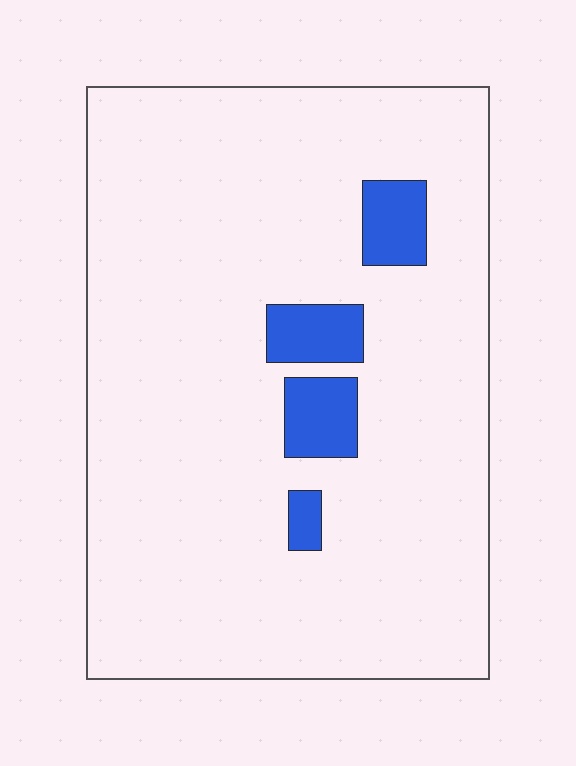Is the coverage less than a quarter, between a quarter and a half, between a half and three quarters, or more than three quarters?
Less than a quarter.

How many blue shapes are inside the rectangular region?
4.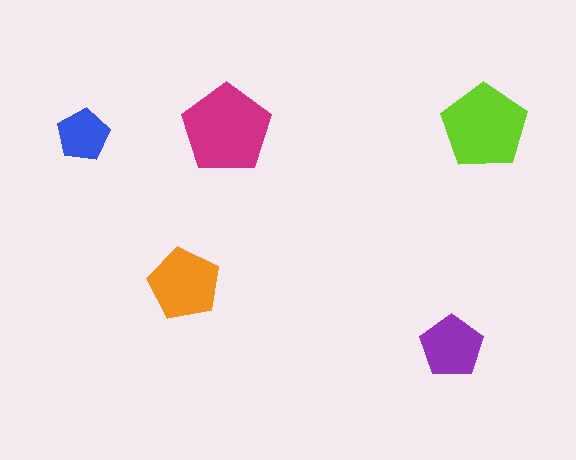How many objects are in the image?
There are 5 objects in the image.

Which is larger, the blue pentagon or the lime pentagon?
The lime one.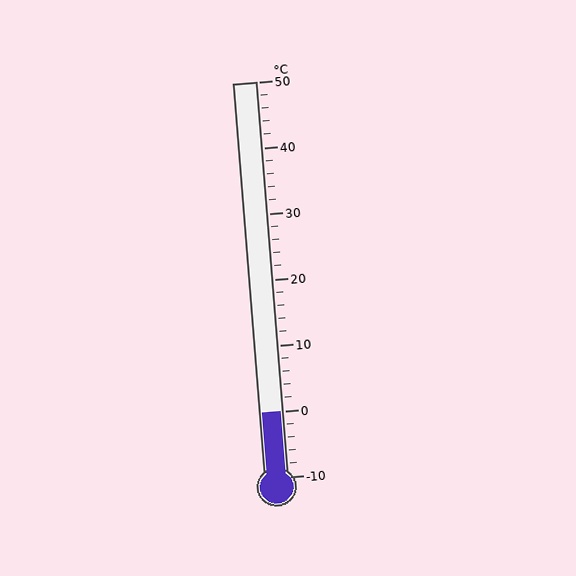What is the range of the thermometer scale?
The thermometer scale ranges from -10°C to 50°C.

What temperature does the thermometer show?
The thermometer shows approximately 0°C.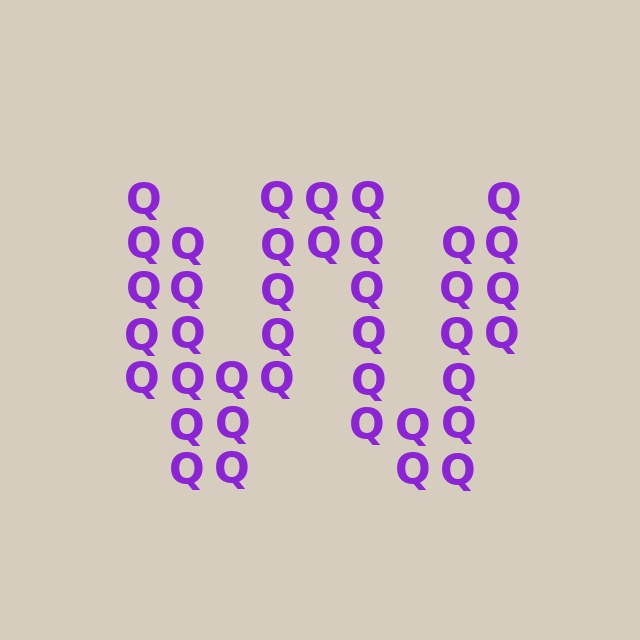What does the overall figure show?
The overall figure shows the letter W.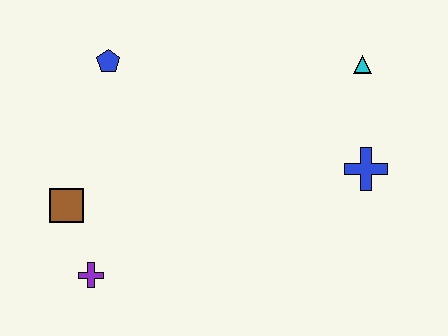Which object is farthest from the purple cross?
The cyan triangle is farthest from the purple cross.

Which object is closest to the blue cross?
The cyan triangle is closest to the blue cross.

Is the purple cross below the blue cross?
Yes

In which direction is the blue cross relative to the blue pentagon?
The blue cross is to the right of the blue pentagon.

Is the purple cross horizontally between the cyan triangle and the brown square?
Yes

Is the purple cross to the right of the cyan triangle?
No